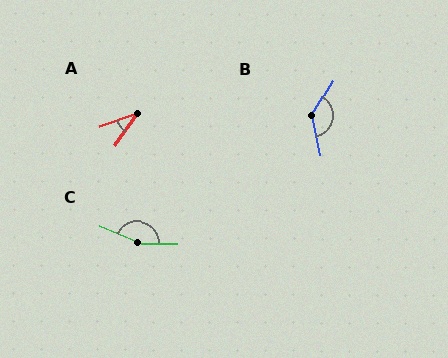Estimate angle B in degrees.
Approximately 137 degrees.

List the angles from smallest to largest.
A (35°), B (137°), C (157°).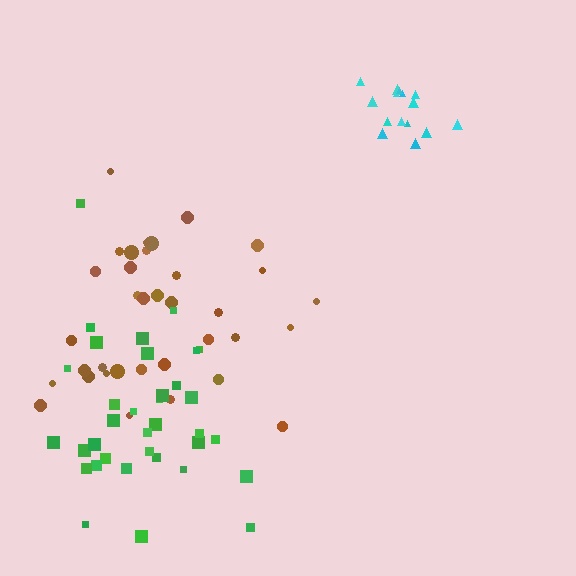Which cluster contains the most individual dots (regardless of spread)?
Brown (35).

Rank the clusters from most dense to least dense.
cyan, green, brown.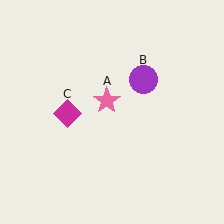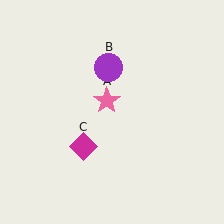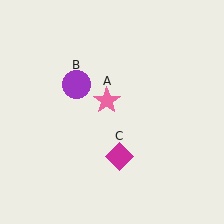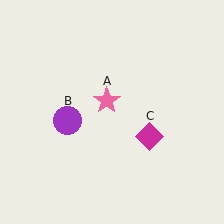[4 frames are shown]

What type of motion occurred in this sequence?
The purple circle (object B), magenta diamond (object C) rotated counterclockwise around the center of the scene.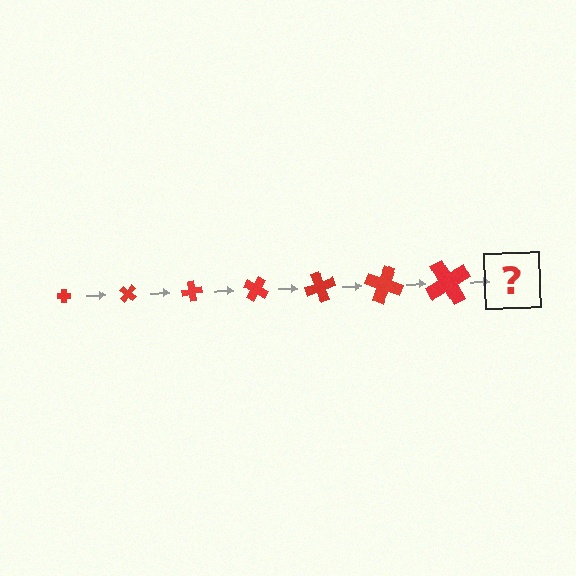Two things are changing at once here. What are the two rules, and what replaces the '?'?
The two rules are that the cross grows larger each step and it rotates 40 degrees each step. The '?' should be a cross, larger than the previous one and rotated 280 degrees from the start.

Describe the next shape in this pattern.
It should be a cross, larger than the previous one and rotated 280 degrees from the start.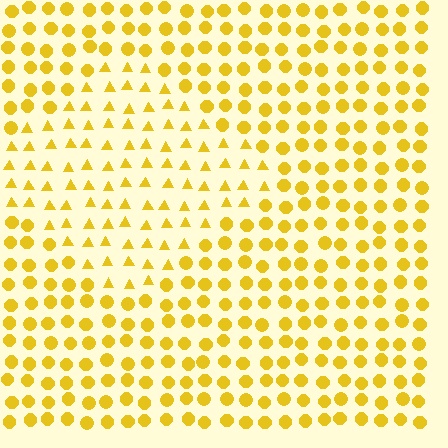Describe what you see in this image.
The image is filled with small yellow elements arranged in a uniform grid. A diamond-shaped region contains triangles, while the surrounding area contains circles. The boundary is defined purely by the change in element shape.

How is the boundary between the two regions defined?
The boundary is defined by a change in element shape: triangles inside vs. circles outside. All elements share the same color and spacing.